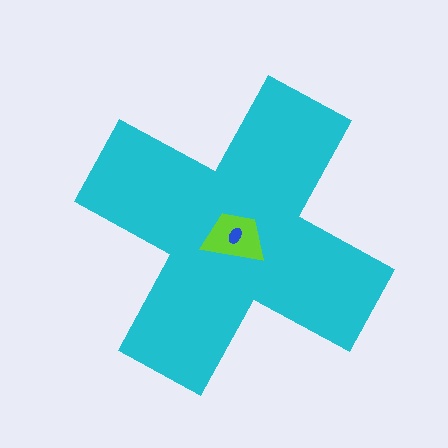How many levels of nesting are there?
3.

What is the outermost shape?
The cyan cross.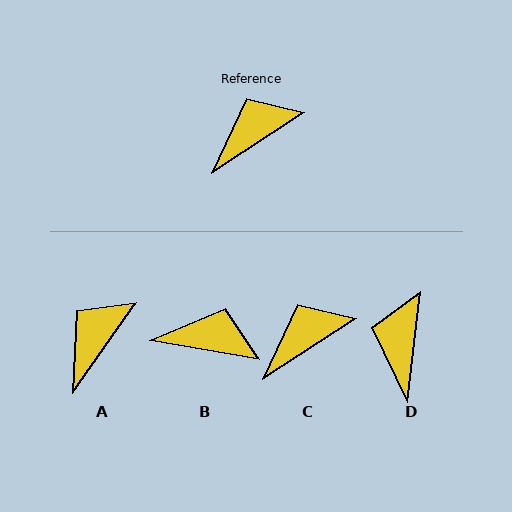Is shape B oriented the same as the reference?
No, it is off by about 42 degrees.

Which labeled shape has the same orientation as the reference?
C.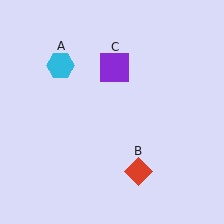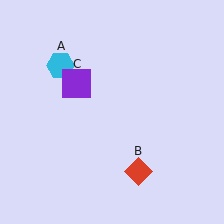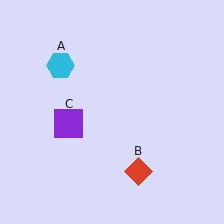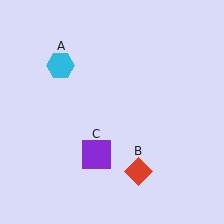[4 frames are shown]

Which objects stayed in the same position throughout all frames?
Cyan hexagon (object A) and red diamond (object B) remained stationary.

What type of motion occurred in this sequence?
The purple square (object C) rotated counterclockwise around the center of the scene.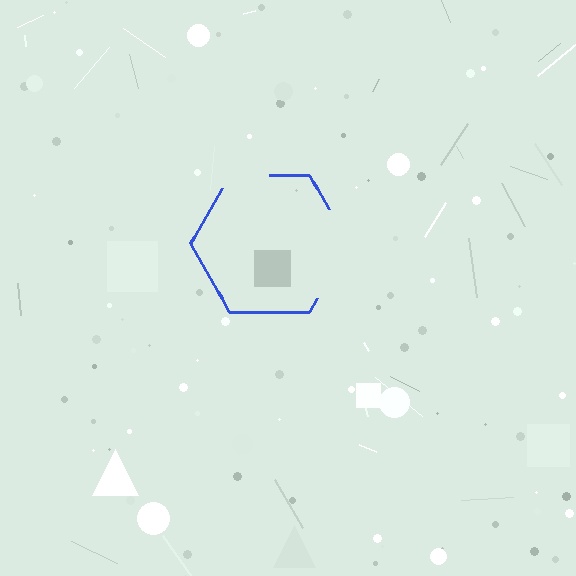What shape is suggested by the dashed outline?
The dashed outline suggests a hexagon.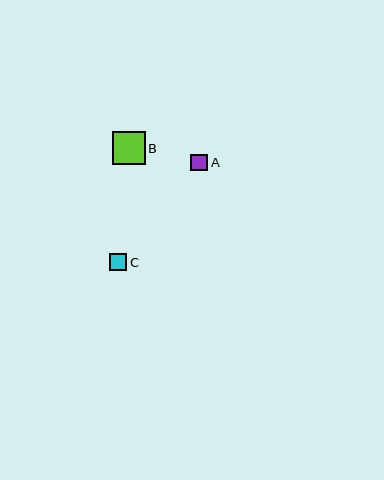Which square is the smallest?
Square A is the smallest with a size of approximately 17 pixels.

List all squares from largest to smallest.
From largest to smallest: B, C, A.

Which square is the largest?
Square B is the largest with a size of approximately 33 pixels.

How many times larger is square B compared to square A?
Square B is approximately 1.9 times the size of square A.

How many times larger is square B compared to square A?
Square B is approximately 1.9 times the size of square A.